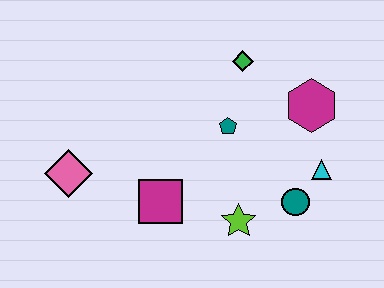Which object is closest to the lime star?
The teal circle is closest to the lime star.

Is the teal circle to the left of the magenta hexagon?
Yes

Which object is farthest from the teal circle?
The pink diamond is farthest from the teal circle.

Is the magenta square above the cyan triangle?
No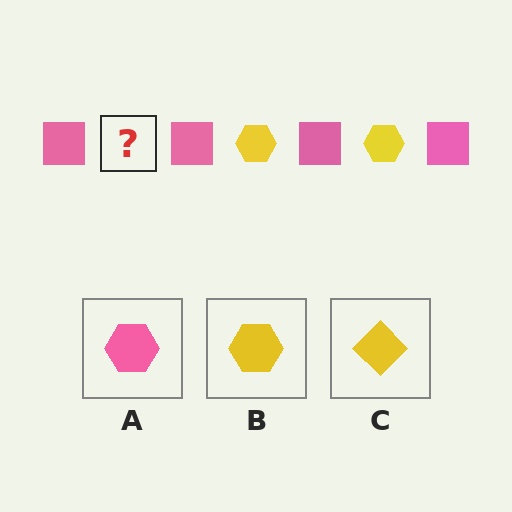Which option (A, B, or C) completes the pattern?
B.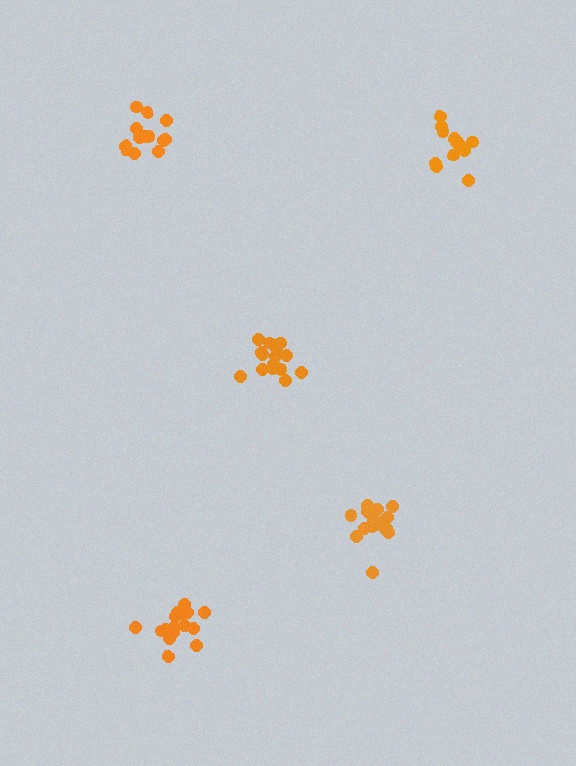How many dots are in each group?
Group 1: 16 dots, Group 2: 17 dots, Group 3: 16 dots, Group 4: 13 dots, Group 5: 13 dots (75 total).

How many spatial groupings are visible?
There are 5 spatial groupings.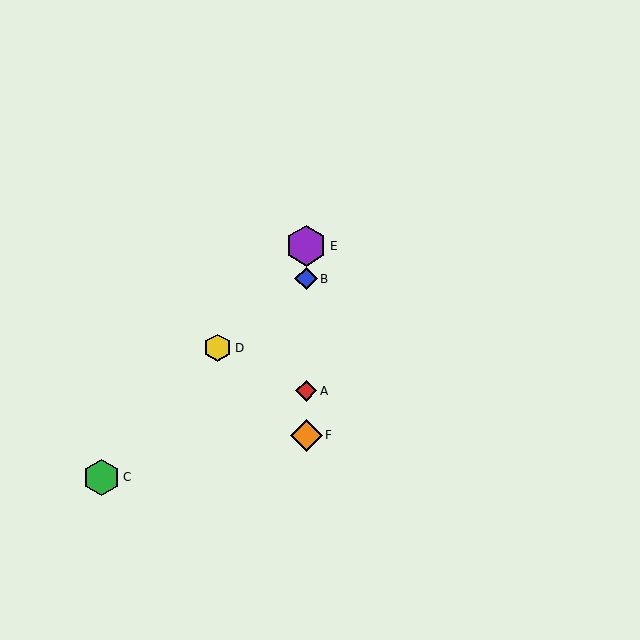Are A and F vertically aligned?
Yes, both are at x≈306.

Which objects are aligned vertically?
Objects A, B, E, F are aligned vertically.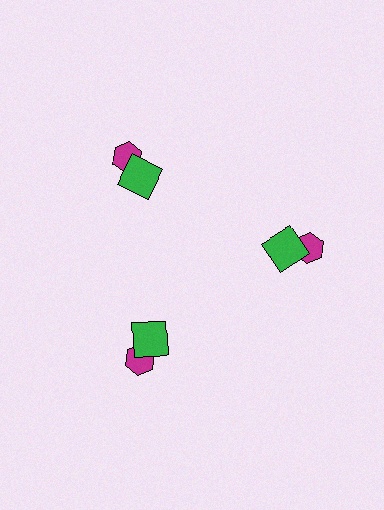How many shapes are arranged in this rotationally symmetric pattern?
There are 6 shapes, arranged in 3 groups of 2.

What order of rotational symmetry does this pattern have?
This pattern has 3-fold rotational symmetry.